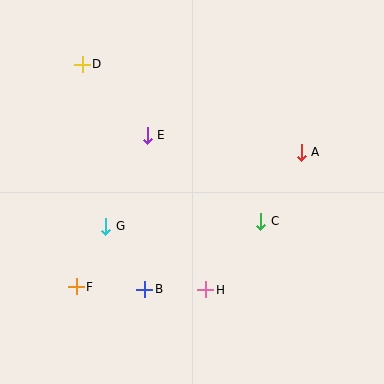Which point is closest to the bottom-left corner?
Point F is closest to the bottom-left corner.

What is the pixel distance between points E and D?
The distance between E and D is 96 pixels.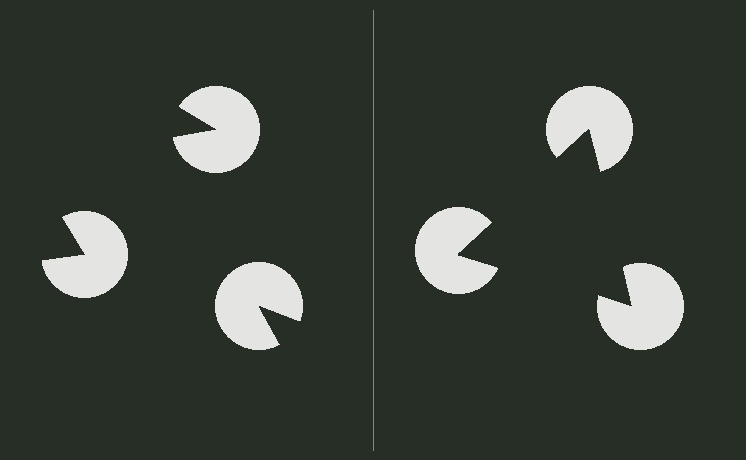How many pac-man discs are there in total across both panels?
6 — 3 on each side.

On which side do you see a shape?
An illusory triangle appears on the right side. On the left side the wedge cuts are rotated, so no coherent shape forms.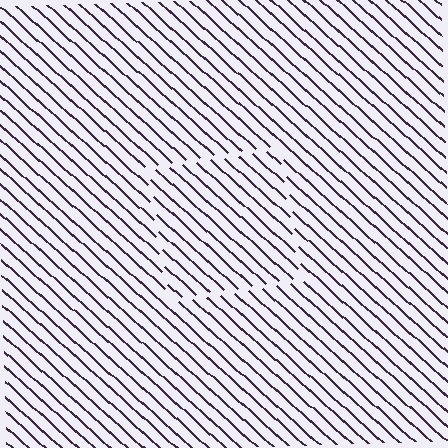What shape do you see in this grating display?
An illusory square. The interior of the shape contains the same grating, shifted by half a period — the contour is defined by the phase discontinuity where line-ends from the inner and outer gratings abut.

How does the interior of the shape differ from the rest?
The interior of the shape contains the same grating, shifted by half a period — the contour is defined by the phase discontinuity where line-ends from the inner and outer gratings abut.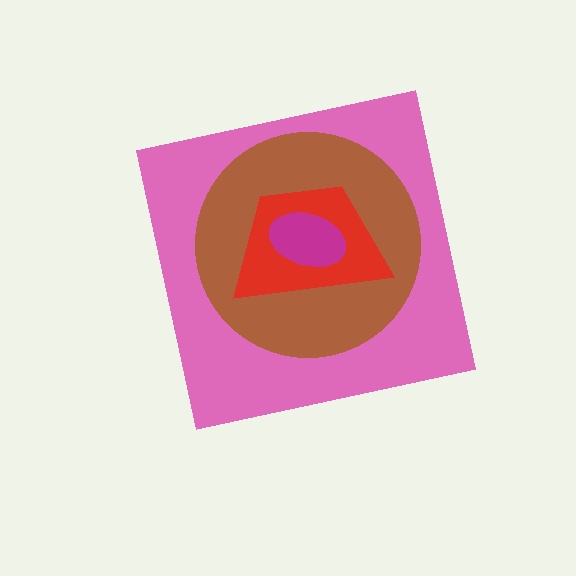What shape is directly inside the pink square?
The brown circle.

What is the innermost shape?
The magenta ellipse.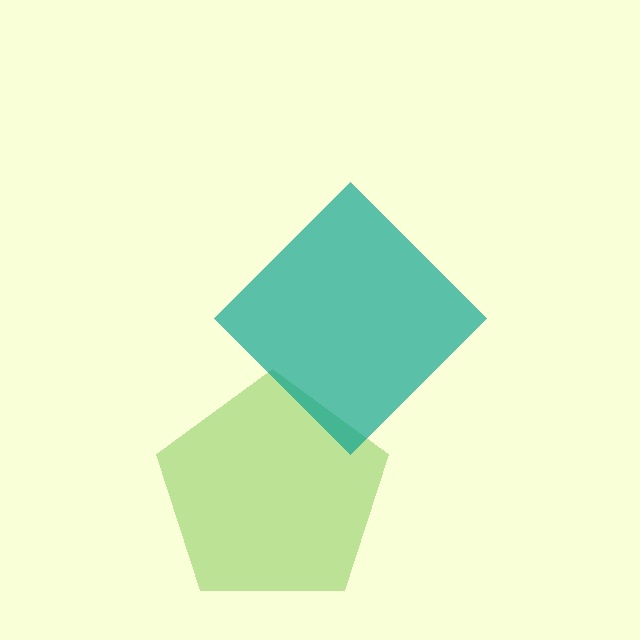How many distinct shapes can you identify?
There are 2 distinct shapes: a lime pentagon, a teal diamond.